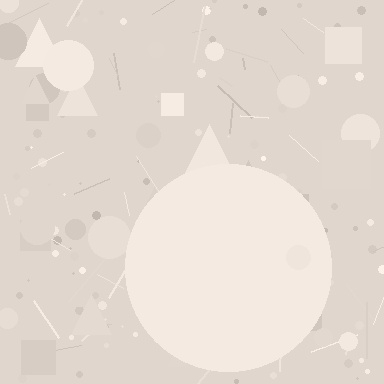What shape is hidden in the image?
A circle is hidden in the image.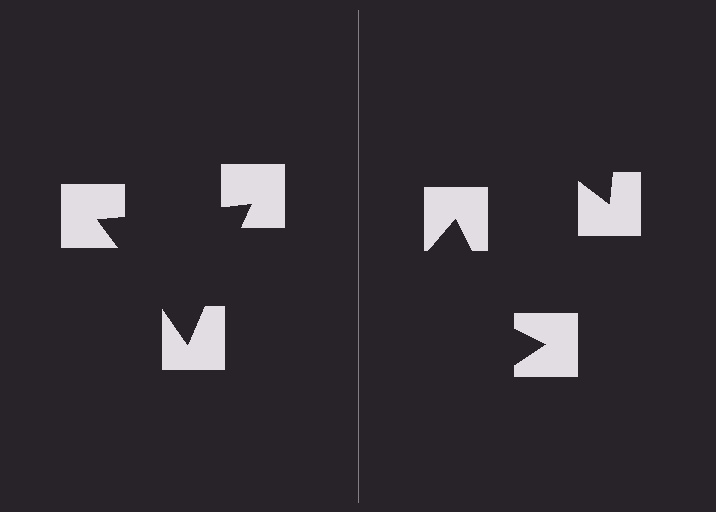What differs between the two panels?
The notched squares are positioned identically on both sides; only the wedge orientations differ. On the left they align to a triangle; on the right they are misaligned.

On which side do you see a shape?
An illusory triangle appears on the left side. On the right side the wedge cuts are rotated, so no coherent shape forms.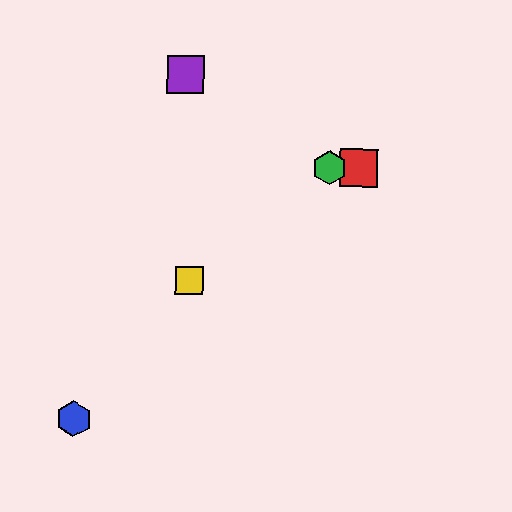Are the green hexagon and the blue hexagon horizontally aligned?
No, the green hexagon is at y≈168 and the blue hexagon is at y≈419.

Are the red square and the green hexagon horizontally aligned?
Yes, both are at y≈168.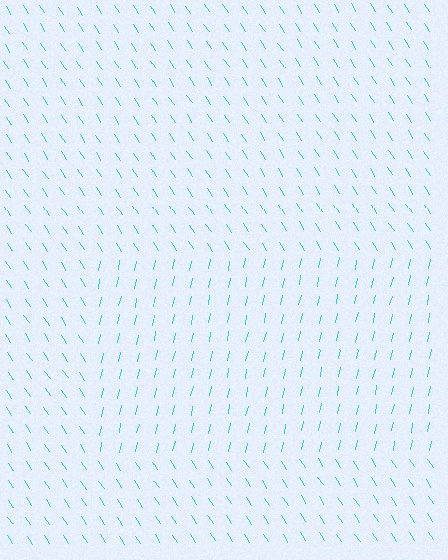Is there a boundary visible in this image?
Yes, there is a texture boundary formed by a change in line orientation.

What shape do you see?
I see a rectangle.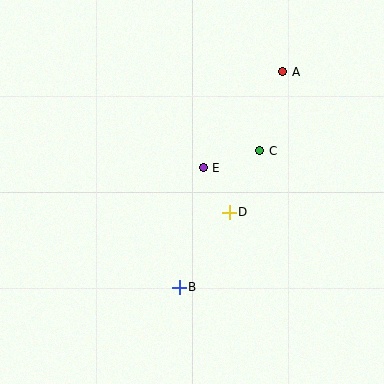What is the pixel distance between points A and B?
The distance between A and B is 239 pixels.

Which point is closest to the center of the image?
Point E at (203, 168) is closest to the center.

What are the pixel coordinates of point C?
Point C is at (260, 151).